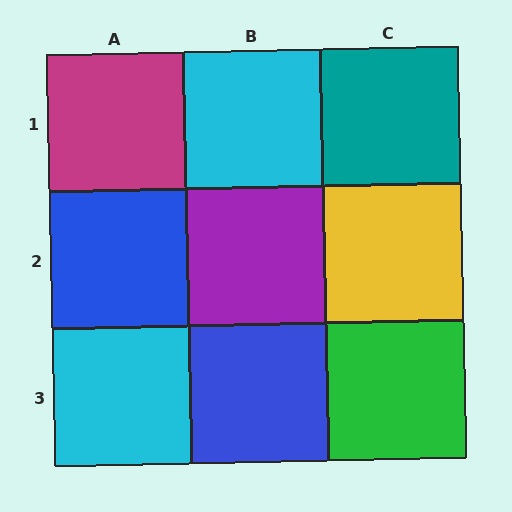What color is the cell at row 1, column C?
Teal.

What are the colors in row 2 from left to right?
Blue, purple, yellow.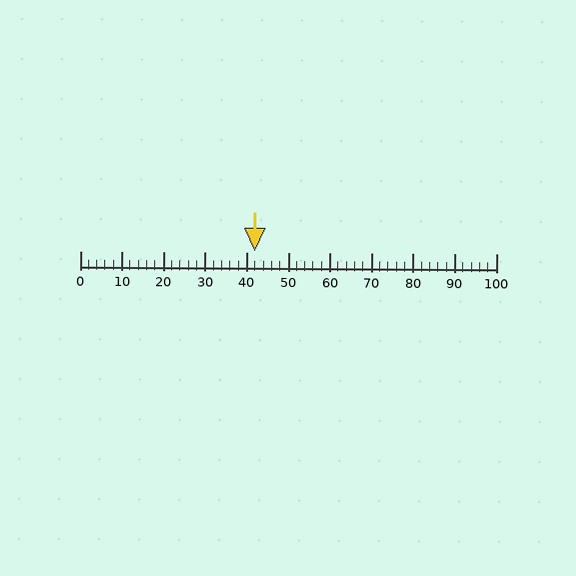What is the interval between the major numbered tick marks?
The major tick marks are spaced 10 units apart.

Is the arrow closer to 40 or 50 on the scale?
The arrow is closer to 40.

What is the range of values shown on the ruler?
The ruler shows values from 0 to 100.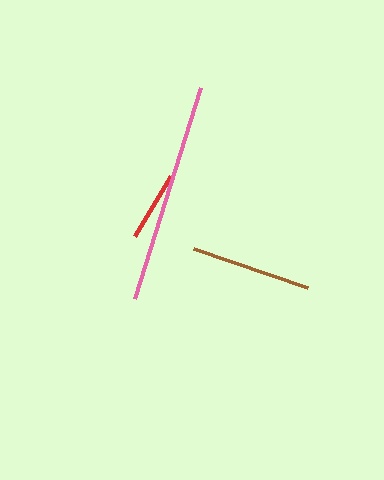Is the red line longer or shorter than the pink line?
The pink line is longer than the red line.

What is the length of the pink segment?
The pink segment is approximately 221 pixels long.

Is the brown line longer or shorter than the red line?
The brown line is longer than the red line.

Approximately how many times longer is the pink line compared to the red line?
The pink line is approximately 3.2 times the length of the red line.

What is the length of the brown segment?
The brown segment is approximately 120 pixels long.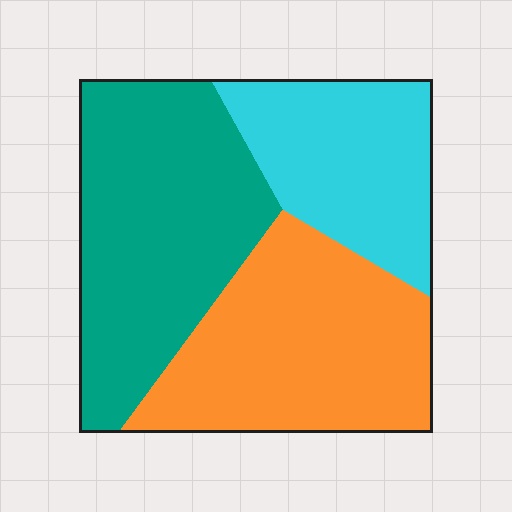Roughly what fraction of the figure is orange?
Orange covers 36% of the figure.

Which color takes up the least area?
Cyan, at roughly 25%.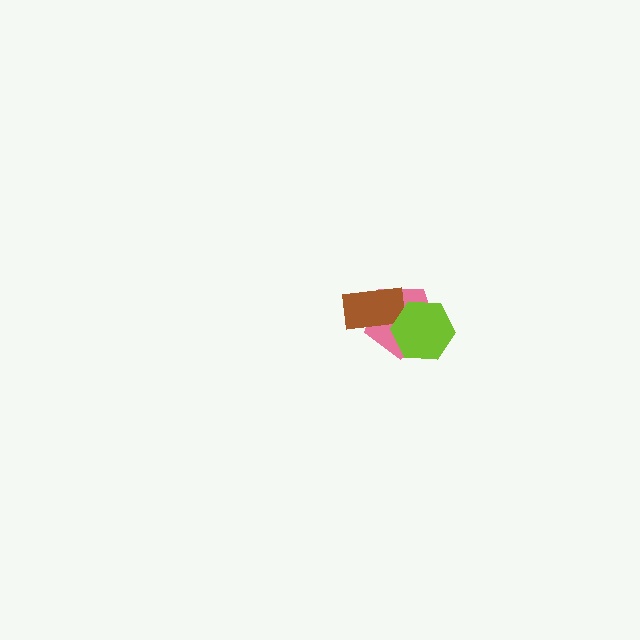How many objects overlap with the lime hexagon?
2 objects overlap with the lime hexagon.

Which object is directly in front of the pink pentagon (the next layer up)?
The brown rectangle is directly in front of the pink pentagon.